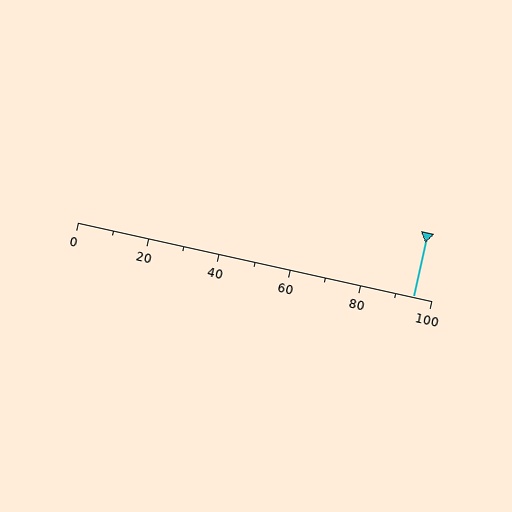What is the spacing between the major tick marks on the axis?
The major ticks are spaced 20 apart.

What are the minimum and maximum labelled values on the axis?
The axis runs from 0 to 100.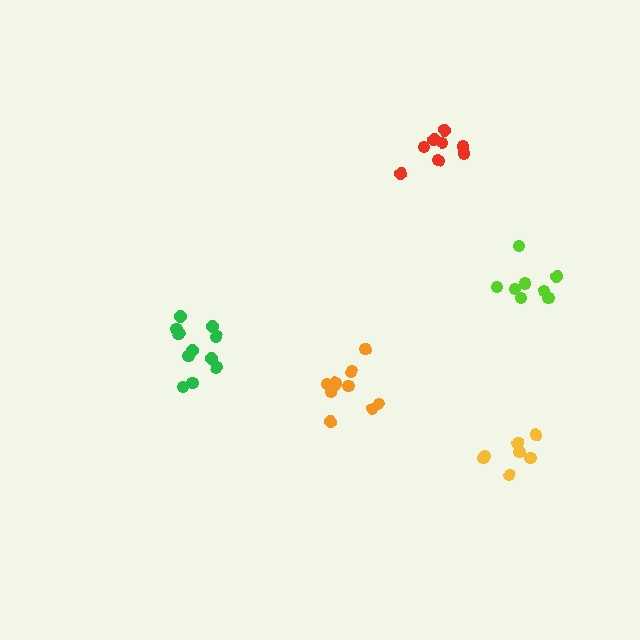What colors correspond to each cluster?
The clusters are colored: orange, yellow, green, lime, red.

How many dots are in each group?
Group 1: 11 dots, Group 2: 7 dots, Group 3: 11 dots, Group 4: 8 dots, Group 5: 8 dots (45 total).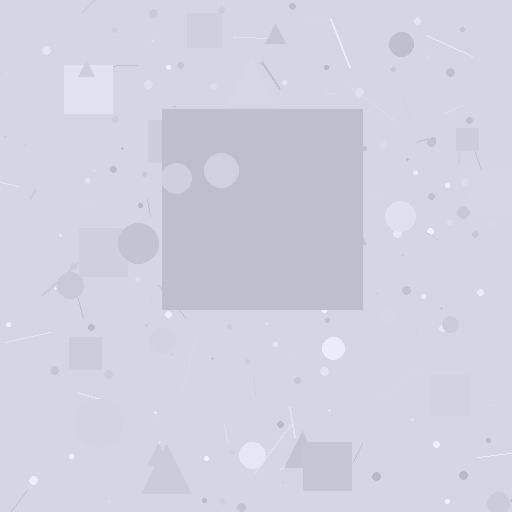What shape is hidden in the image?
A square is hidden in the image.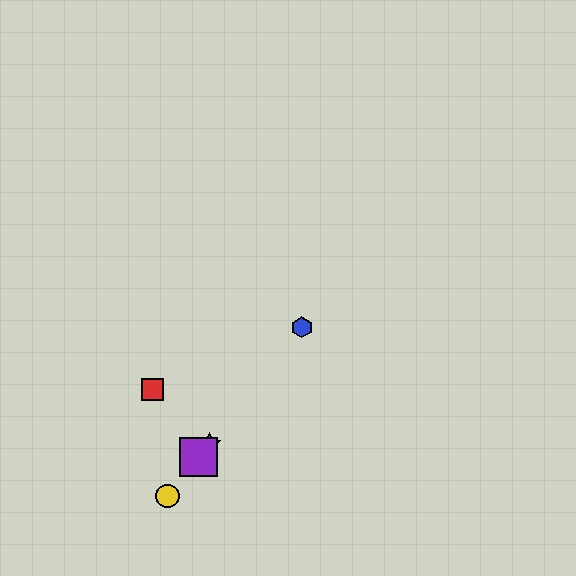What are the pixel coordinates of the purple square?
The purple square is at (198, 457).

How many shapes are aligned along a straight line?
4 shapes (the blue hexagon, the green star, the yellow circle, the purple square) are aligned along a straight line.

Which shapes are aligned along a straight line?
The blue hexagon, the green star, the yellow circle, the purple square are aligned along a straight line.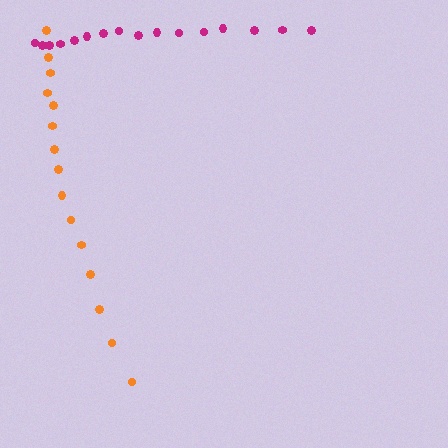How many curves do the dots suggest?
There are 2 distinct paths.